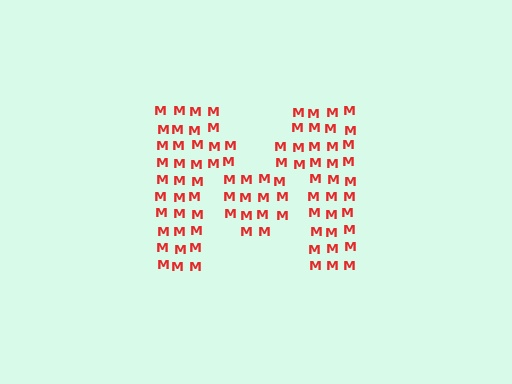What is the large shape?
The large shape is the letter M.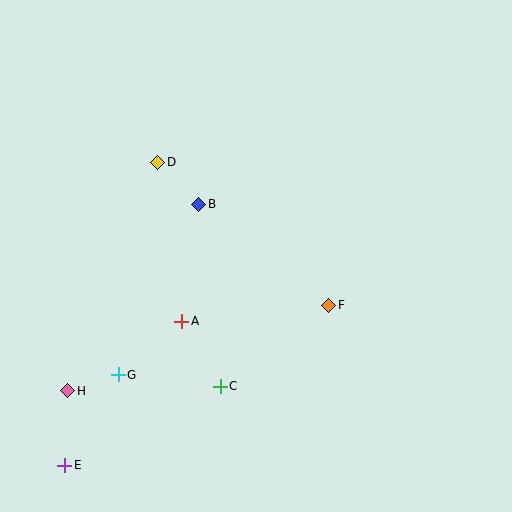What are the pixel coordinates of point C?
Point C is at (220, 386).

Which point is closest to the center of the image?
Point B at (199, 204) is closest to the center.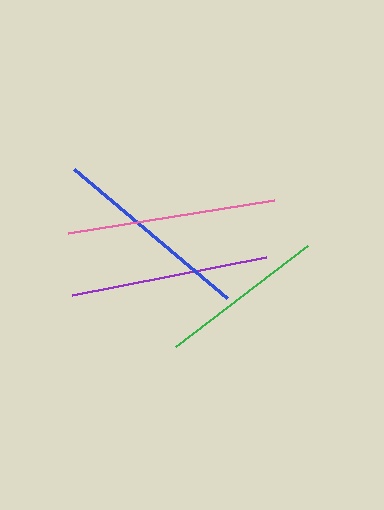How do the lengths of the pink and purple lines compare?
The pink and purple lines are approximately the same length.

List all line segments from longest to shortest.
From longest to shortest: pink, blue, purple, green.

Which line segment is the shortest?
The green line is the shortest at approximately 166 pixels.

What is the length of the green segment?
The green segment is approximately 166 pixels long.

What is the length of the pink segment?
The pink segment is approximately 209 pixels long.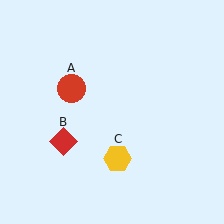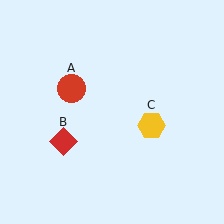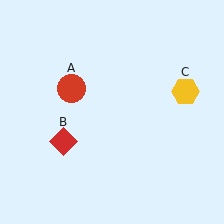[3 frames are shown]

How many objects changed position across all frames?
1 object changed position: yellow hexagon (object C).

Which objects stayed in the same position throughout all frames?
Red circle (object A) and red diamond (object B) remained stationary.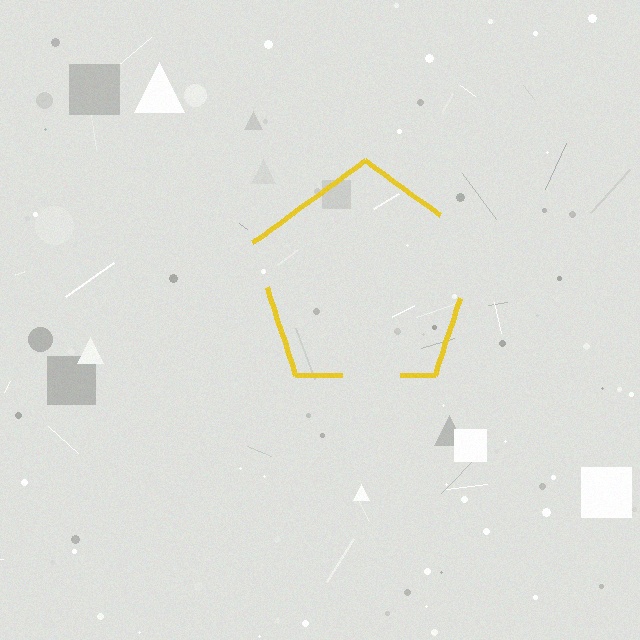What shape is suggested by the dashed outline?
The dashed outline suggests a pentagon.